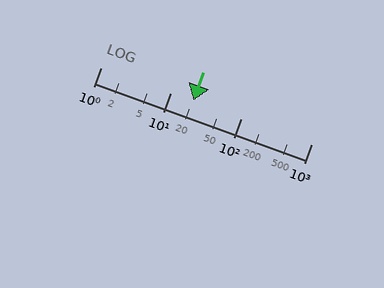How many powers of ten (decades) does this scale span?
The scale spans 3 decades, from 1 to 1000.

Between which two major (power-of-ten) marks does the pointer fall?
The pointer is between 10 and 100.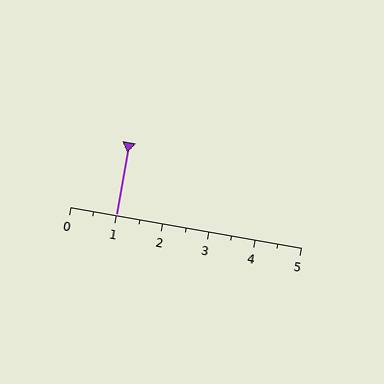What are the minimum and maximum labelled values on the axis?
The axis runs from 0 to 5.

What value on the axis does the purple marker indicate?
The marker indicates approximately 1.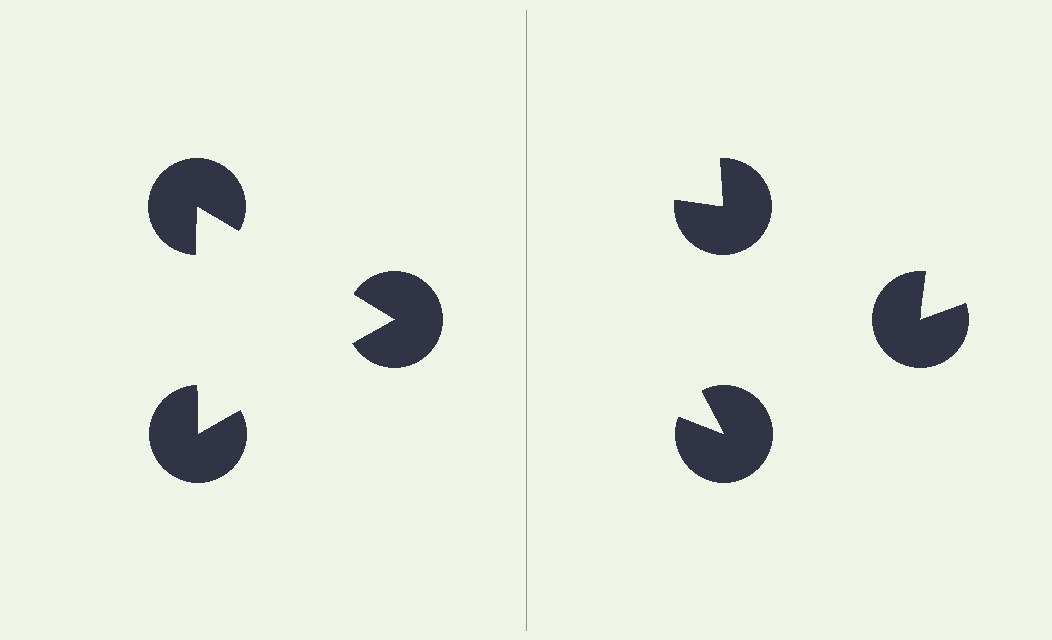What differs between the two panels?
The pac-man discs are positioned identically on both sides; only the wedge orientations differ. On the left they align to a triangle; on the right they are misaligned.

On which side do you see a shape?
An illusory triangle appears on the left side. On the right side the wedge cuts are rotated, so no coherent shape forms.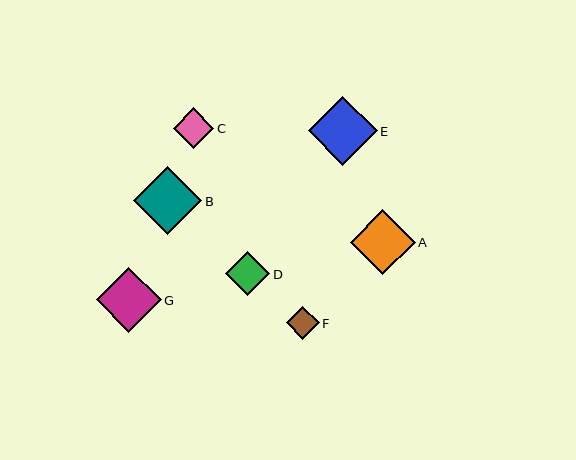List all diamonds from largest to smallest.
From largest to smallest: E, B, A, G, D, C, F.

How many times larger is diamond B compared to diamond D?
Diamond B is approximately 1.5 times the size of diamond D.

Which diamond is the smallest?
Diamond F is the smallest with a size of approximately 33 pixels.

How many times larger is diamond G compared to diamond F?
Diamond G is approximately 2.0 times the size of diamond F.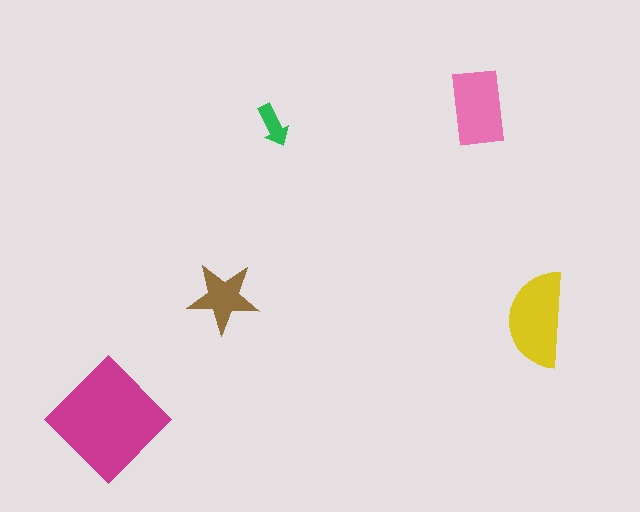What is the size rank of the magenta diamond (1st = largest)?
1st.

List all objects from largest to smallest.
The magenta diamond, the yellow semicircle, the pink rectangle, the brown star, the green arrow.